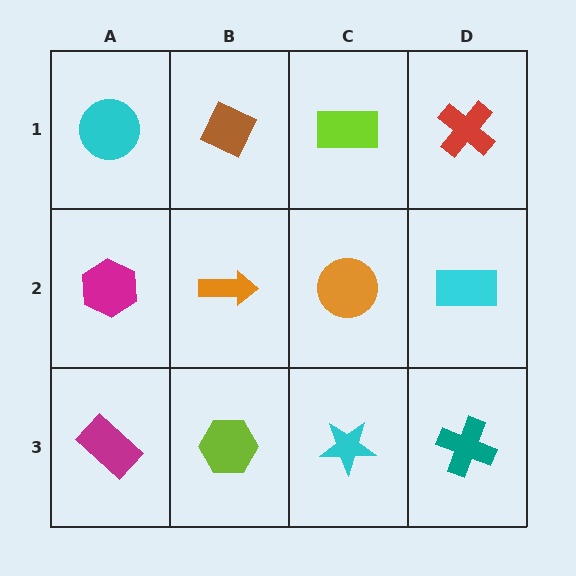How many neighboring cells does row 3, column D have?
2.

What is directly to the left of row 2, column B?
A magenta hexagon.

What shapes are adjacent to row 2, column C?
A lime rectangle (row 1, column C), a cyan star (row 3, column C), an orange arrow (row 2, column B), a cyan rectangle (row 2, column D).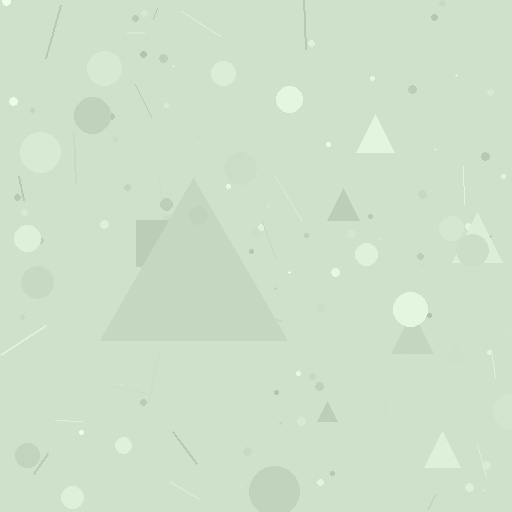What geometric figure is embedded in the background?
A triangle is embedded in the background.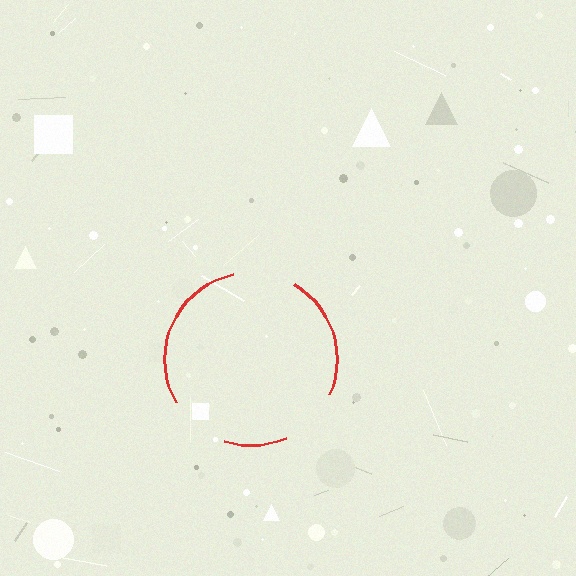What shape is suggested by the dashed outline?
The dashed outline suggests a circle.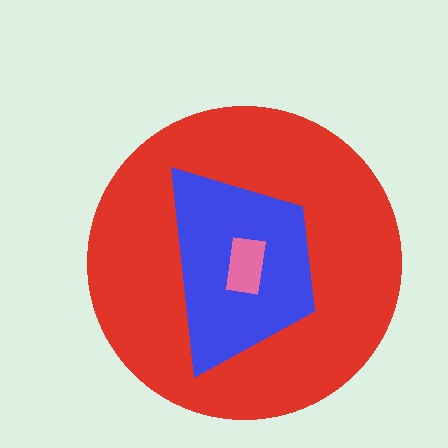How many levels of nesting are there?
3.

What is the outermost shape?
The red circle.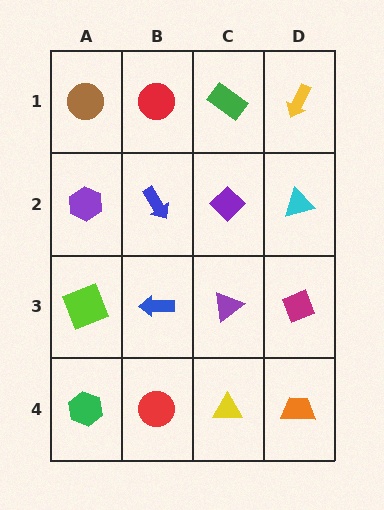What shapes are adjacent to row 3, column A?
A purple hexagon (row 2, column A), a green hexagon (row 4, column A), a blue arrow (row 3, column B).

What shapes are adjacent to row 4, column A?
A lime square (row 3, column A), a red circle (row 4, column B).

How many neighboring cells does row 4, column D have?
2.